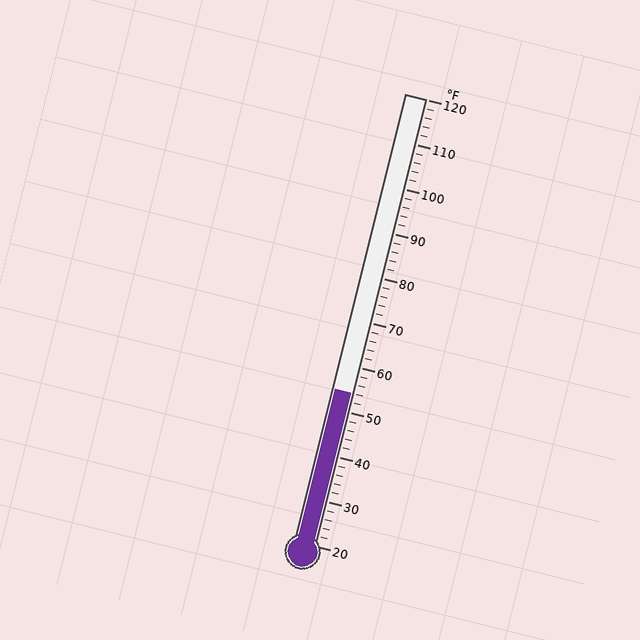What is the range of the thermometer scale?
The thermometer scale ranges from 20°F to 120°F.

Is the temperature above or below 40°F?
The temperature is above 40°F.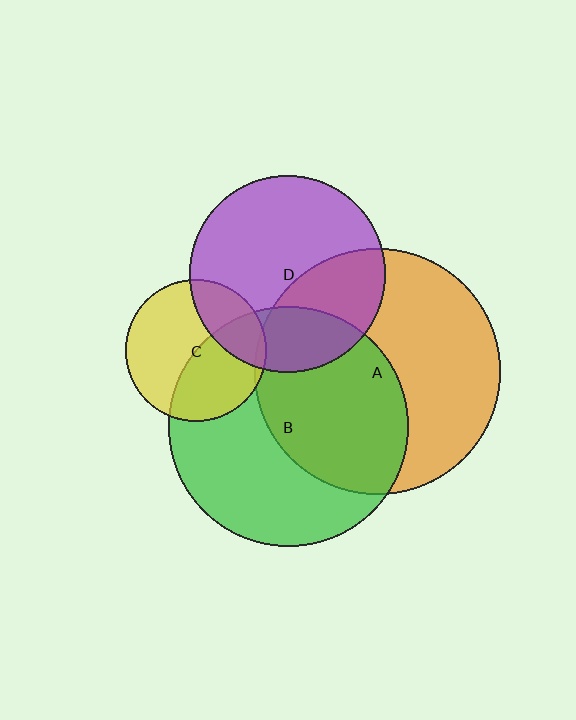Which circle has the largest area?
Circle A (orange).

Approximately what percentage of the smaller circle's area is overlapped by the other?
Approximately 50%.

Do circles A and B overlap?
Yes.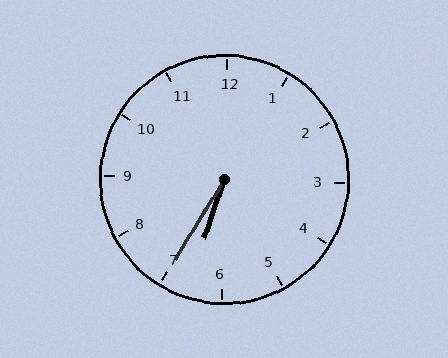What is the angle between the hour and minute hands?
Approximately 12 degrees.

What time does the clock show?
6:35.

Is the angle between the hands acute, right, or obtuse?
It is acute.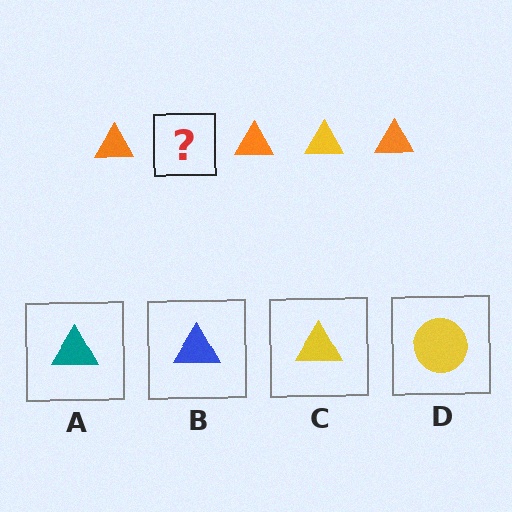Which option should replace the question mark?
Option C.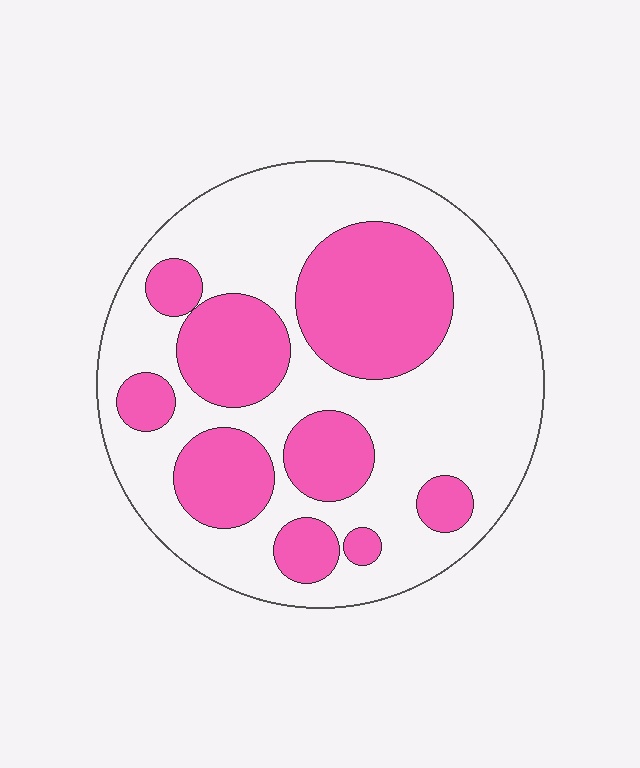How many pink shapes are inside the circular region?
9.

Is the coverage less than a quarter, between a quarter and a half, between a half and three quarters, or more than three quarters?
Between a quarter and a half.